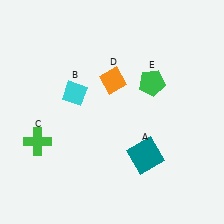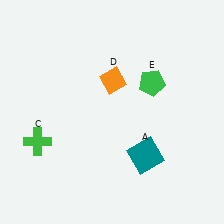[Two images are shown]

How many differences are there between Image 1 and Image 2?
There is 1 difference between the two images.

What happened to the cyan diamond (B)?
The cyan diamond (B) was removed in Image 2. It was in the top-left area of Image 1.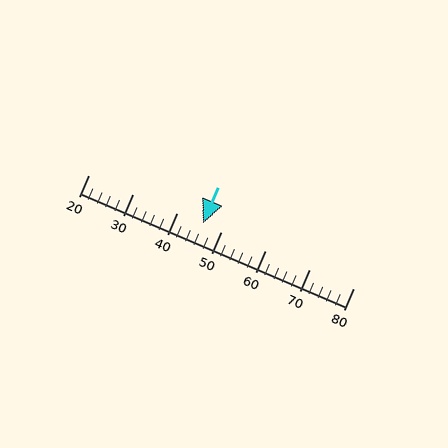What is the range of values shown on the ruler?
The ruler shows values from 20 to 80.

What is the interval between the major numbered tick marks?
The major tick marks are spaced 10 units apart.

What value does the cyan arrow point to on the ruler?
The cyan arrow points to approximately 46.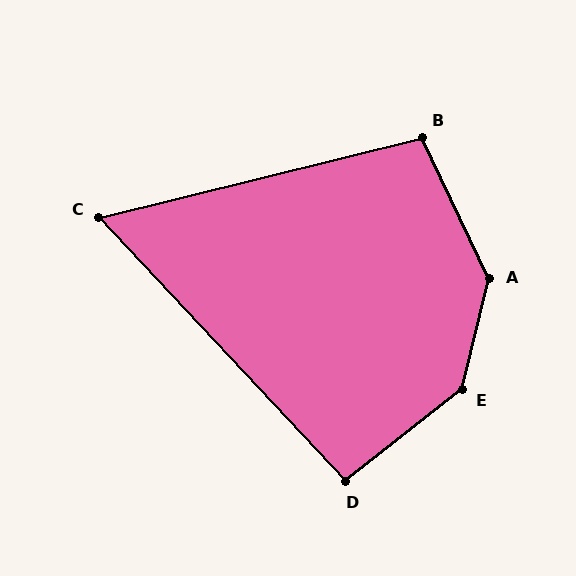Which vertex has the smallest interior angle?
C, at approximately 61 degrees.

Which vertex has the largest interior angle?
E, at approximately 142 degrees.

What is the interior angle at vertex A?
Approximately 141 degrees (obtuse).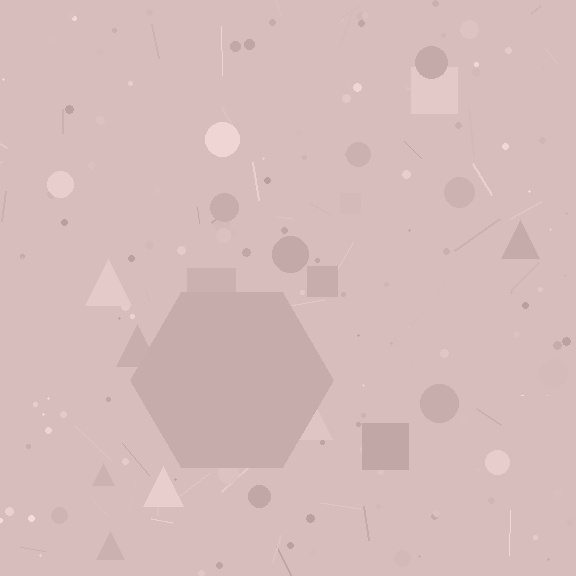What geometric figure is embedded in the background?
A hexagon is embedded in the background.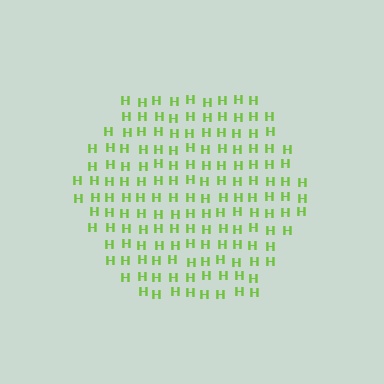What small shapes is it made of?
It is made of small letter H's.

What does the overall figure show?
The overall figure shows a hexagon.